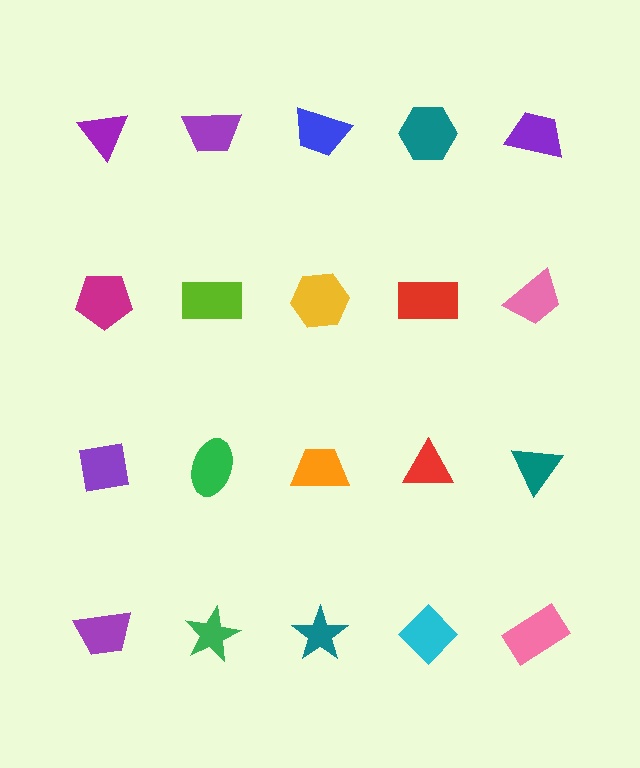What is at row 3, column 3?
An orange trapezoid.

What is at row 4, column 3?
A teal star.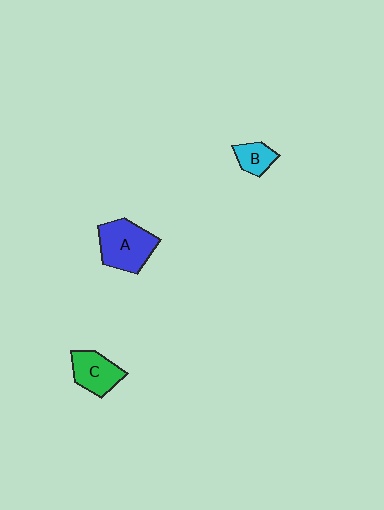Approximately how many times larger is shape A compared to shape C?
Approximately 1.4 times.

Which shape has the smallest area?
Shape B (cyan).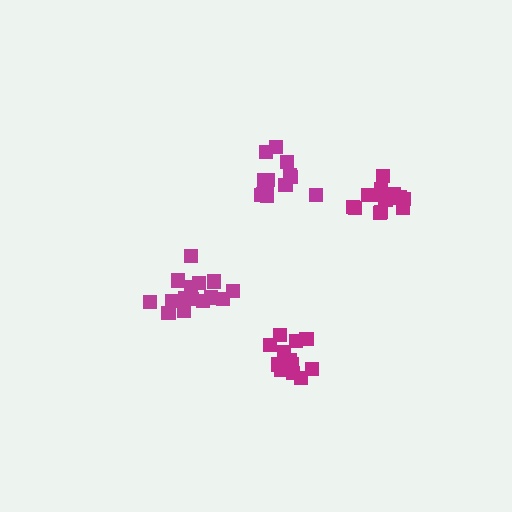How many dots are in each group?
Group 1: 15 dots, Group 2: 13 dots, Group 3: 13 dots, Group 4: 13 dots (54 total).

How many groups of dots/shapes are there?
There are 4 groups.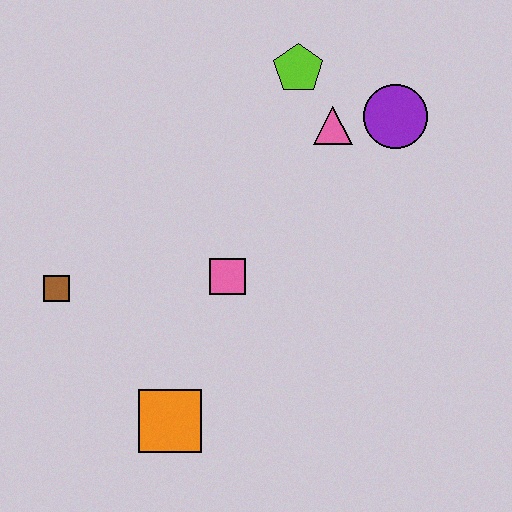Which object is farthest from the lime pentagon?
The orange square is farthest from the lime pentagon.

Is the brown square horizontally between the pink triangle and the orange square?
No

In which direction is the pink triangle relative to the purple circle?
The pink triangle is to the left of the purple circle.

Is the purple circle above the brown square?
Yes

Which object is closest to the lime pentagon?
The pink triangle is closest to the lime pentagon.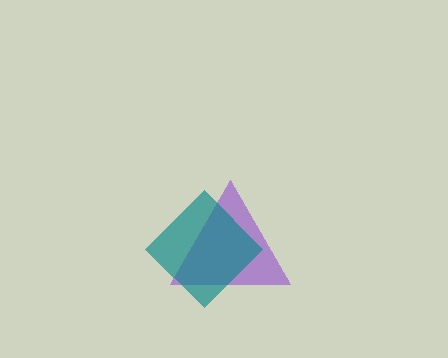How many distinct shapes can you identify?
There are 2 distinct shapes: a purple triangle, a teal diamond.